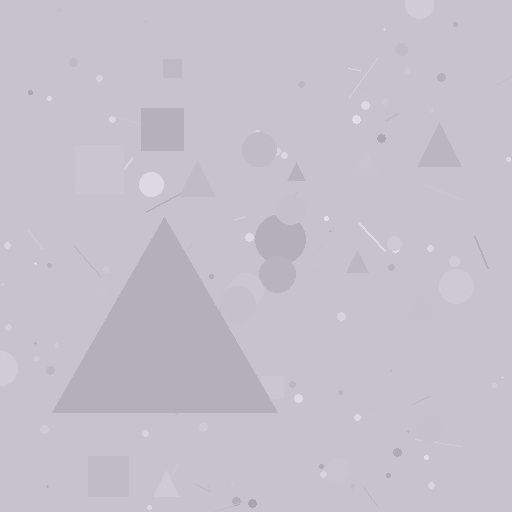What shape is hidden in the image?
A triangle is hidden in the image.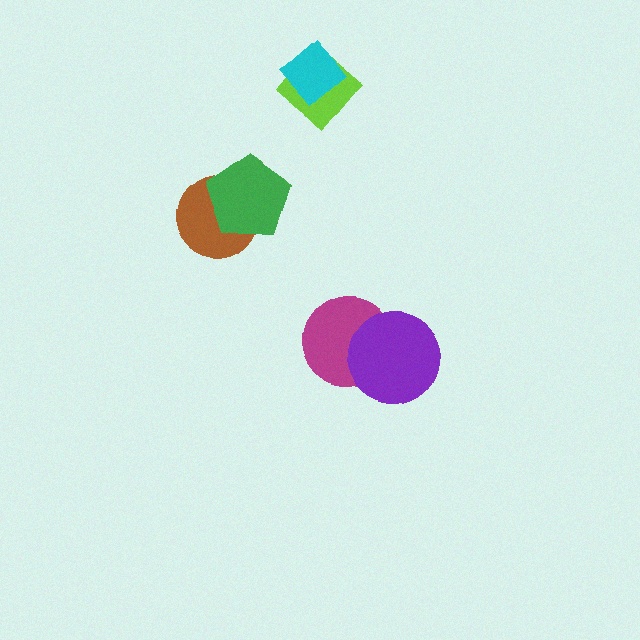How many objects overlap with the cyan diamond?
1 object overlaps with the cyan diamond.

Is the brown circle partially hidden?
Yes, it is partially covered by another shape.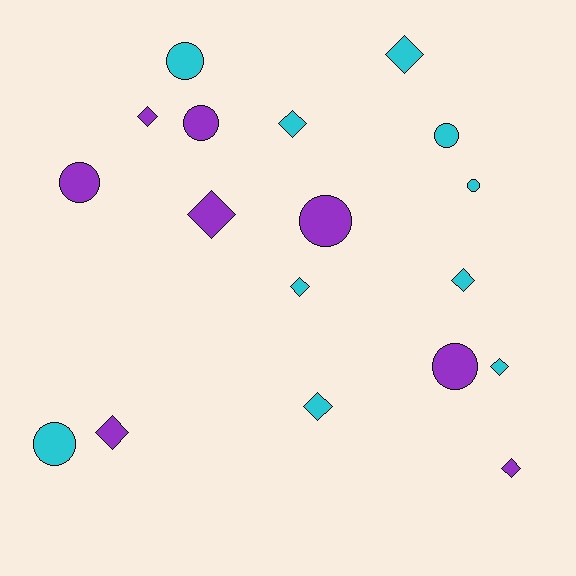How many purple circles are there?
There are 4 purple circles.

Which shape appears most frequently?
Diamond, with 10 objects.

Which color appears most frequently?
Cyan, with 10 objects.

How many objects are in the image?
There are 18 objects.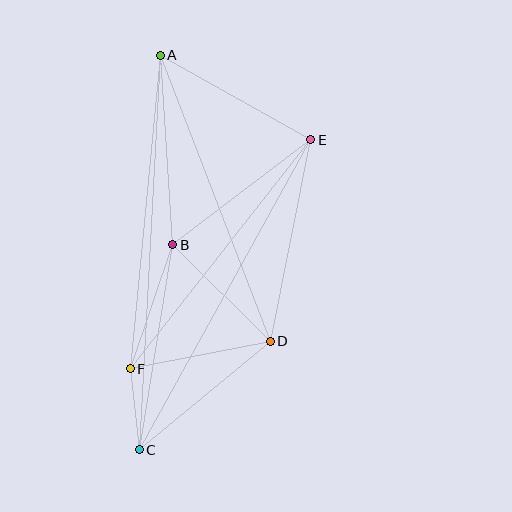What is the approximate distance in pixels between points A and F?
The distance between A and F is approximately 315 pixels.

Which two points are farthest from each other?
Points A and C are farthest from each other.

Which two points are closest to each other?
Points C and F are closest to each other.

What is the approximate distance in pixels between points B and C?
The distance between B and C is approximately 208 pixels.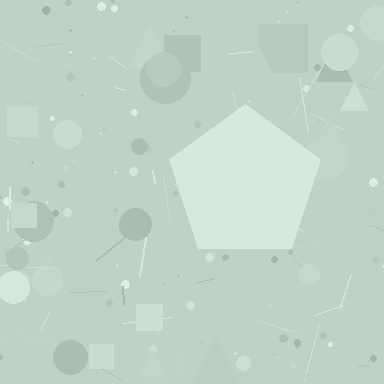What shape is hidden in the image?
A pentagon is hidden in the image.